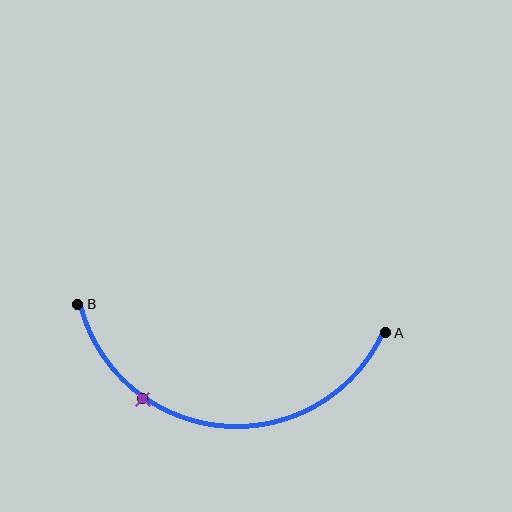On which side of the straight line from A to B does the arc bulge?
The arc bulges below the straight line connecting A and B.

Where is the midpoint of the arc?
The arc midpoint is the point on the curve farthest from the straight line joining A and B. It sits below that line.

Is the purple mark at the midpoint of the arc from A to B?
No. The purple mark lies on the arc but is closer to endpoint B. The arc midpoint would be at the point on the curve equidistant along the arc from both A and B.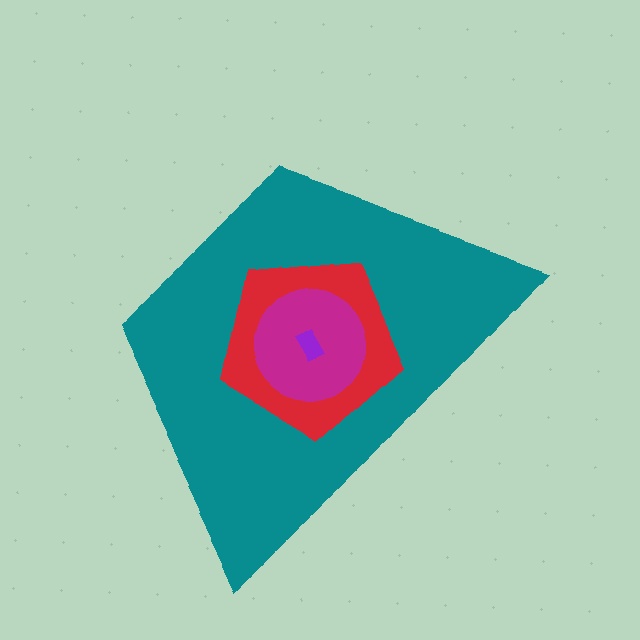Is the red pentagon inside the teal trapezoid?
Yes.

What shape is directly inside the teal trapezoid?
The red pentagon.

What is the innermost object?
The purple rectangle.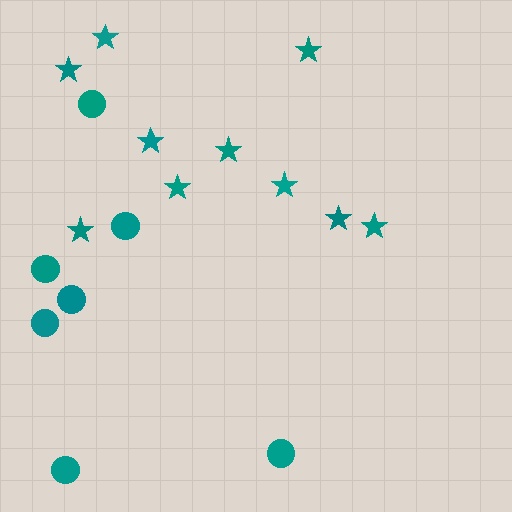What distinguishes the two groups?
There are 2 groups: one group of stars (10) and one group of circles (7).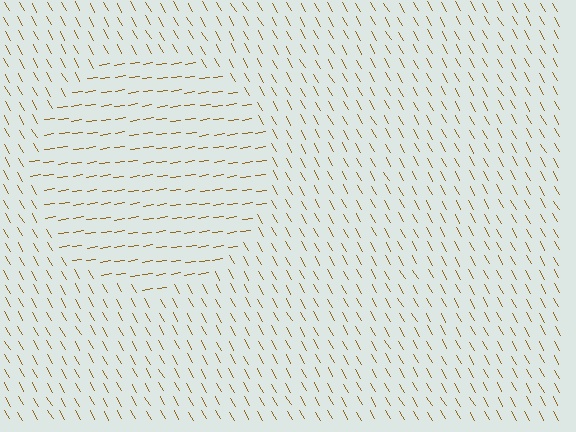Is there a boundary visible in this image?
Yes, there is a texture boundary formed by a change in line orientation.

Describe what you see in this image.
The image is filled with small brown line segments. A circle region in the image has lines oriented differently from the surrounding lines, creating a visible texture boundary.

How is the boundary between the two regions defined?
The boundary is defined purely by a change in line orientation (approximately 69 degrees difference). All lines are the same color and thickness.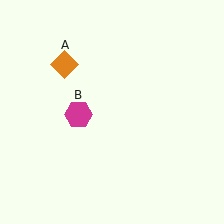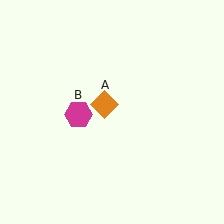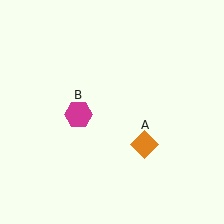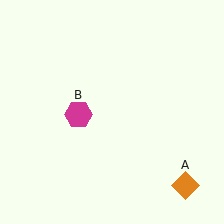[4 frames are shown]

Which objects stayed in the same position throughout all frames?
Magenta hexagon (object B) remained stationary.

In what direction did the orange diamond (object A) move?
The orange diamond (object A) moved down and to the right.